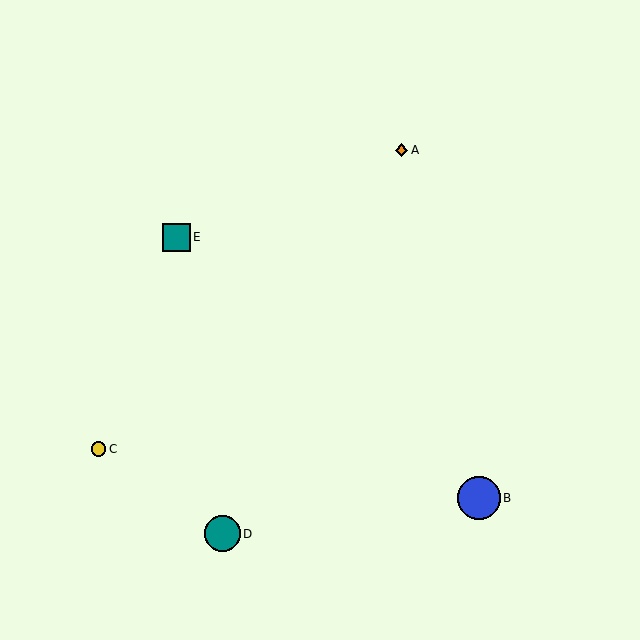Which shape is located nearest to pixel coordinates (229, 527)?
The teal circle (labeled D) at (222, 534) is nearest to that location.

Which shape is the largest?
The blue circle (labeled B) is the largest.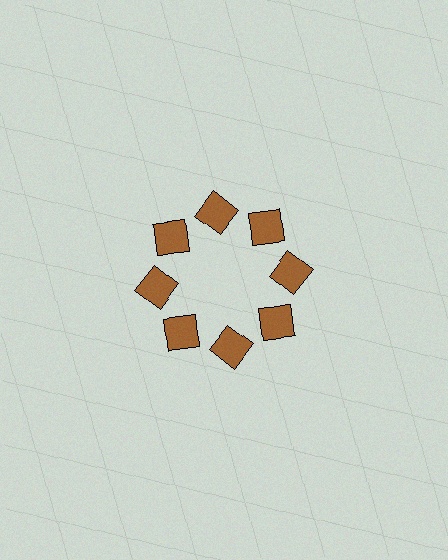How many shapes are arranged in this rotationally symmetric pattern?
There are 8 shapes, arranged in 8 groups of 1.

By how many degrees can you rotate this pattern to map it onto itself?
The pattern maps onto itself every 45 degrees of rotation.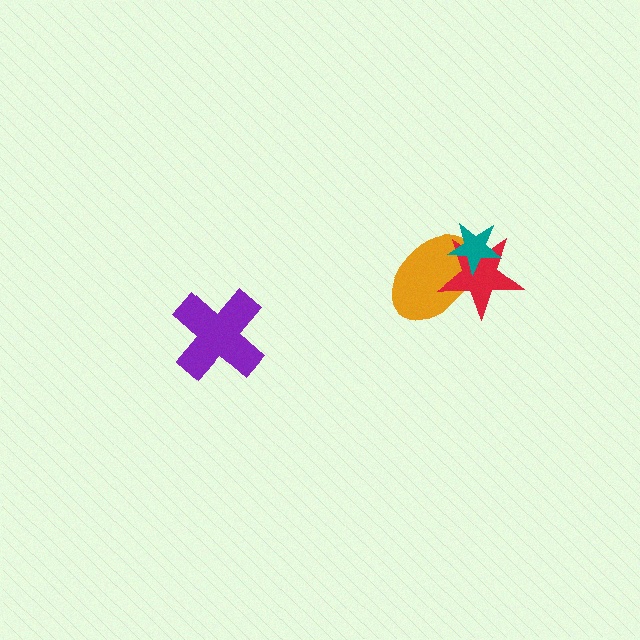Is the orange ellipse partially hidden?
Yes, it is partially covered by another shape.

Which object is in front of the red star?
The teal star is in front of the red star.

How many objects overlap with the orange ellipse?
2 objects overlap with the orange ellipse.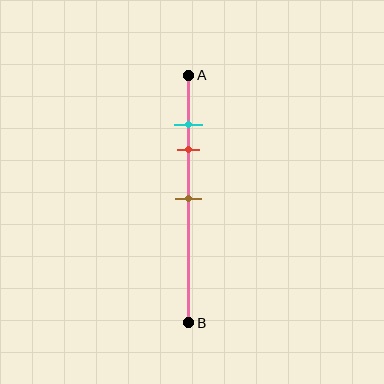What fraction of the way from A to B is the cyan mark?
The cyan mark is approximately 20% (0.2) of the way from A to B.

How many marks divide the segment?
There are 3 marks dividing the segment.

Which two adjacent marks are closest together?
The cyan and red marks are the closest adjacent pair.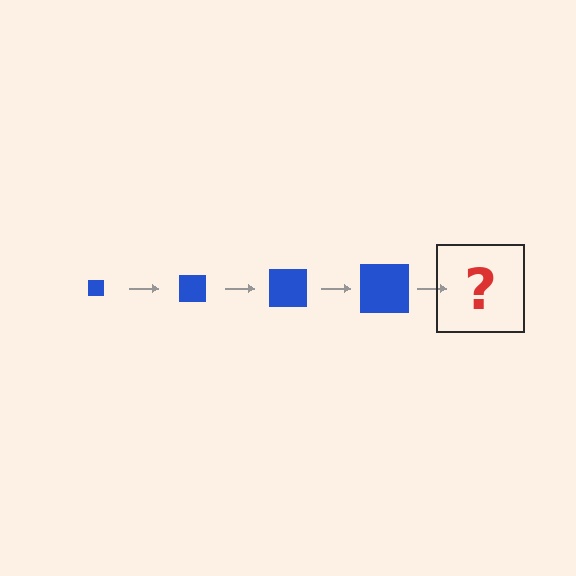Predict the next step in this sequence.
The next step is a blue square, larger than the previous one.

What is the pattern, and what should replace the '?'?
The pattern is that the square gets progressively larger each step. The '?' should be a blue square, larger than the previous one.